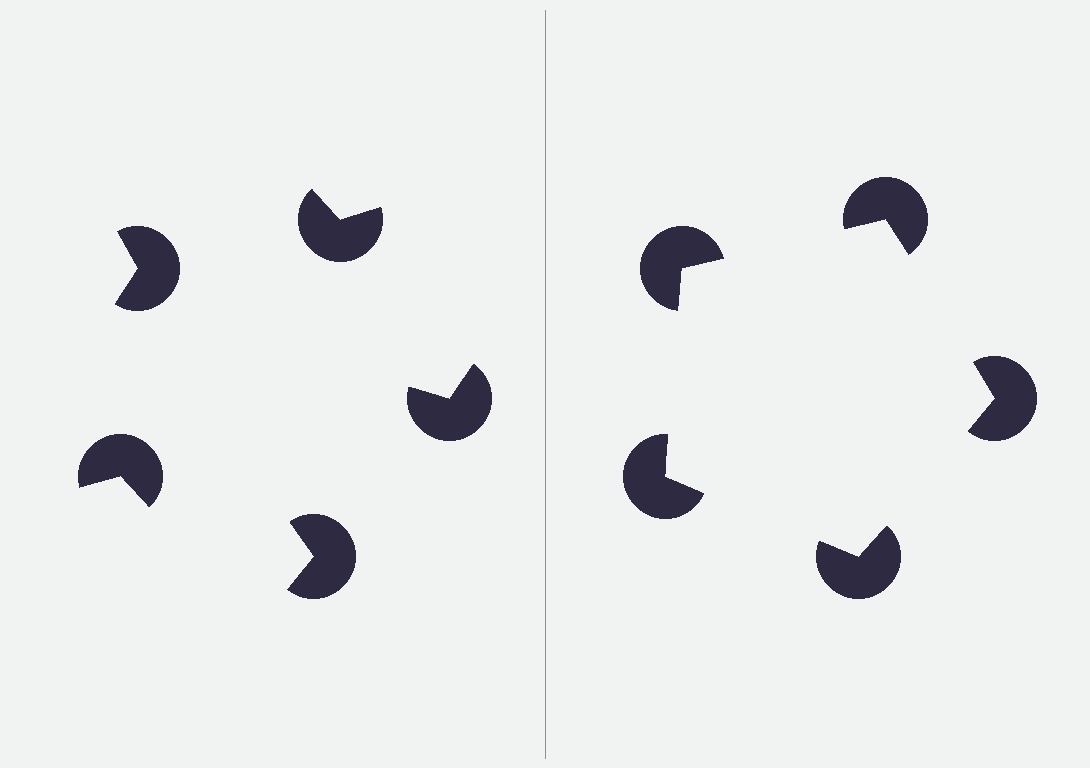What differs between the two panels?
The pac-man discs are positioned identically on both sides; only the wedge orientations differ. On the right they align to a pentagon; on the left they are misaligned.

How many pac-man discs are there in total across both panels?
10 — 5 on each side.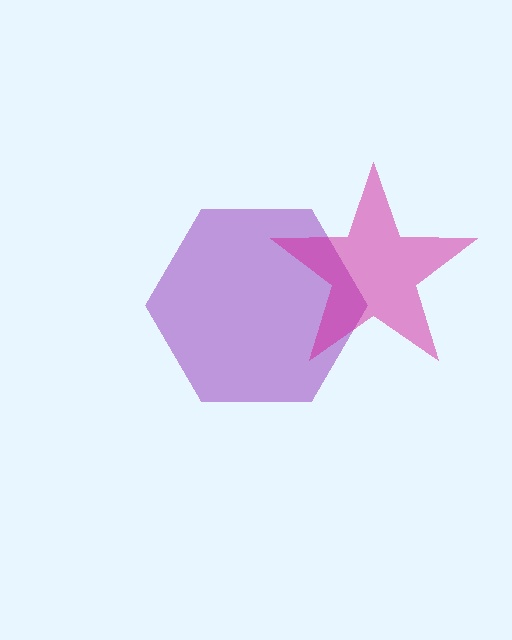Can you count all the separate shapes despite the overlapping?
Yes, there are 2 separate shapes.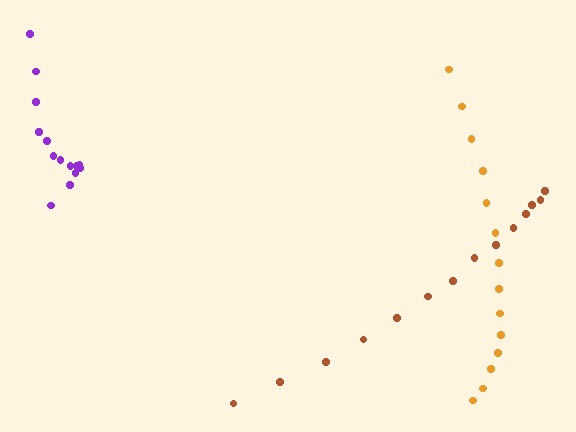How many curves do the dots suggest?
There are 3 distinct paths.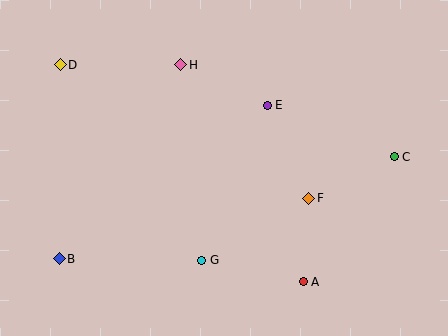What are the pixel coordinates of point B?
Point B is at (59, 259).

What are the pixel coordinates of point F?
Point F is at (309, 198).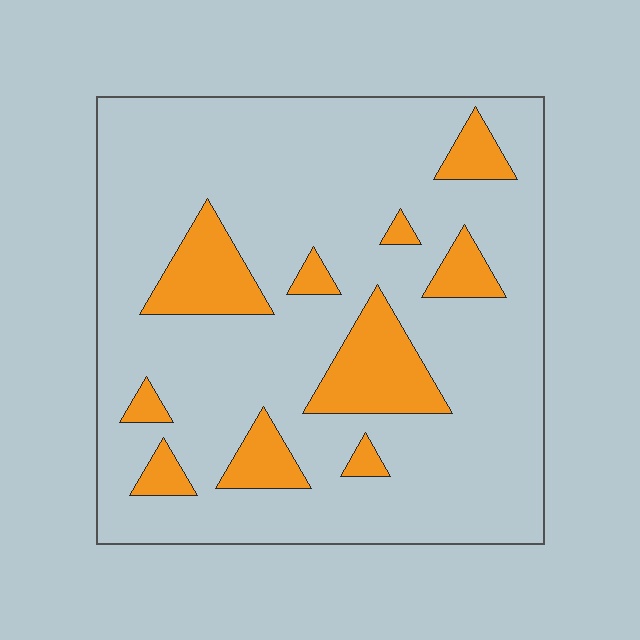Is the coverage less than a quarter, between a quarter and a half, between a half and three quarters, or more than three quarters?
Less than a quarter.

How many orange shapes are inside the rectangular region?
10.